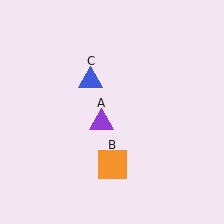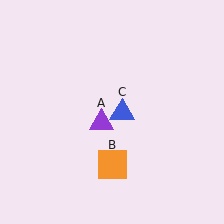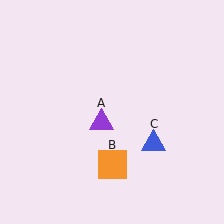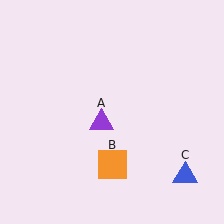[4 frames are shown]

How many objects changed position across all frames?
1 object changed position: blue triangle (object C).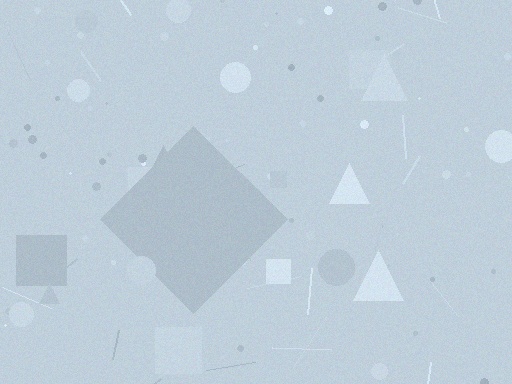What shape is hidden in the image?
A diamond is hidden in the image.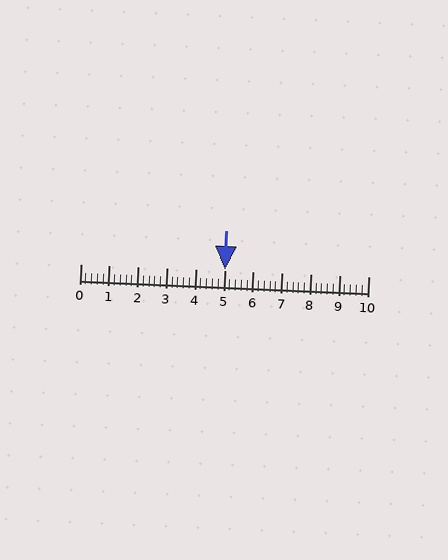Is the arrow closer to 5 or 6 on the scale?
The arrow is closer to 5.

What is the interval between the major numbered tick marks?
The major tick marks are spaced 1 units apart.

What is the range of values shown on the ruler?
The ruler shows values from 0 to 10.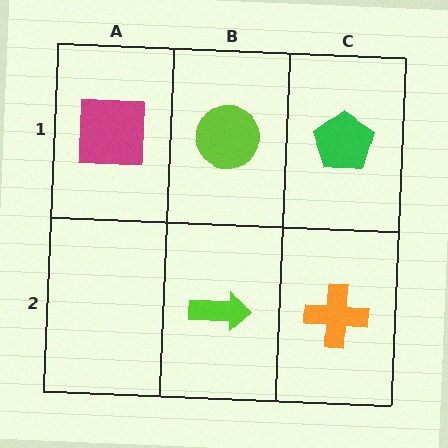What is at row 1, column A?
A magenta square.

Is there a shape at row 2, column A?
No, that cell is empty.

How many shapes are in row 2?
2 shapes.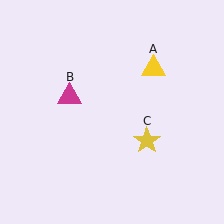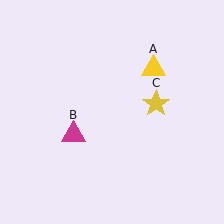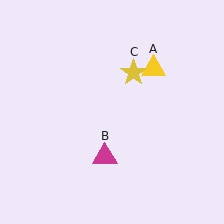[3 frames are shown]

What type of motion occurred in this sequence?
The magenta triangle (object B), yellow star (object C) rotated counterclockwise around the center of the scene.